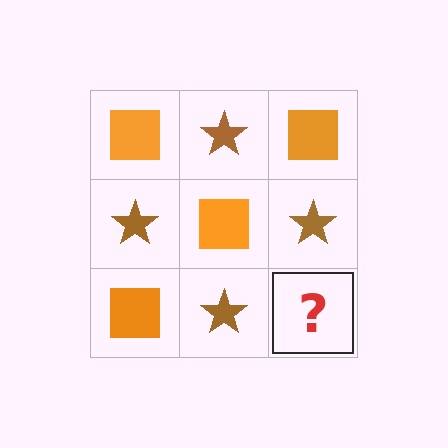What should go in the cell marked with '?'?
The missing cell should contain an orange square.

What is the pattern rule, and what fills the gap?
The rule is that it alternates orange square and brown star in a checkerboard pattern. The gap should be filled with an orange square.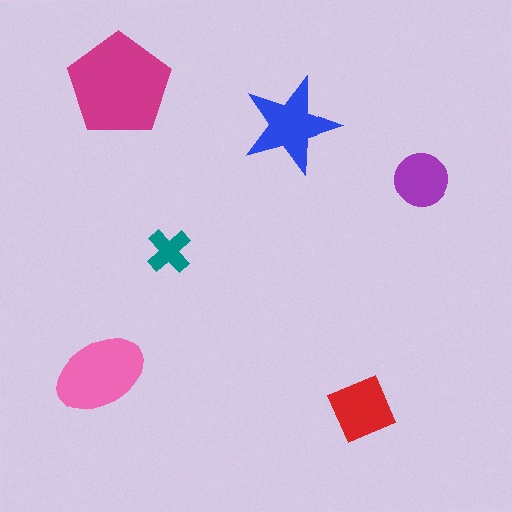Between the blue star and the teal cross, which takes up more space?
The blue star.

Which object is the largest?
The magenta pentagon.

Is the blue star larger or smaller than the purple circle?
Larger.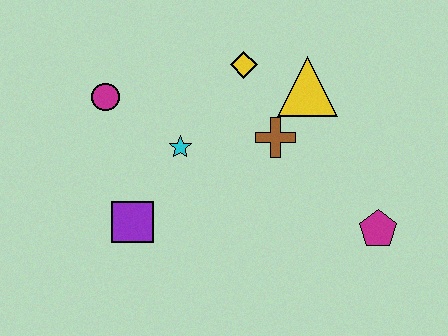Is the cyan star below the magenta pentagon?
No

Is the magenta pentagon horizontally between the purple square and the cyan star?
No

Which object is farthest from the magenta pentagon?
The magenta circle is farthest from the magenta pentagon.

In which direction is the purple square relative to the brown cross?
The purple square is to the left of the brown cross.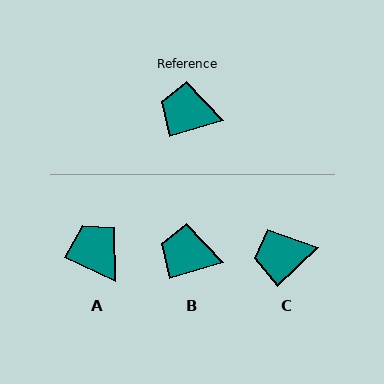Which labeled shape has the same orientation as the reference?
B.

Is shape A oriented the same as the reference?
No, it is off by about 42 degrees.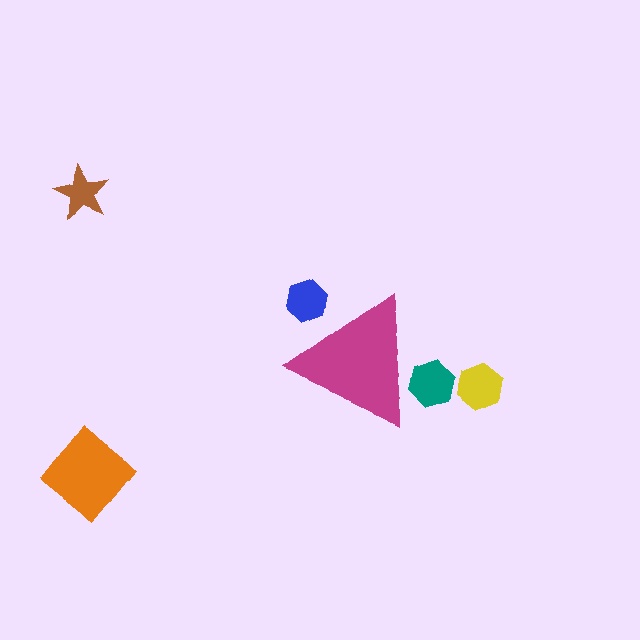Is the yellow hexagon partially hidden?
No, the yellow hexagon is fully visible.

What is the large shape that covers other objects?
A magenta triangle.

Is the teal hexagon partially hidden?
Yes, the teal hexagon is partially hidden behind the magenta triangle.